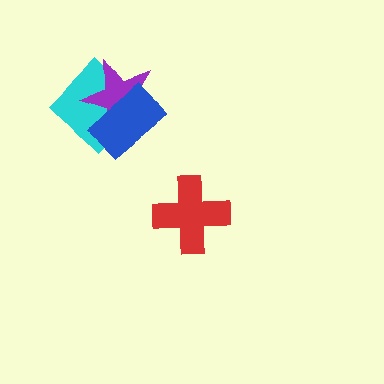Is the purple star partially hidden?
Yes, it is partially covered by another shape.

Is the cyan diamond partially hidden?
Yes, it is partially covered by another shape.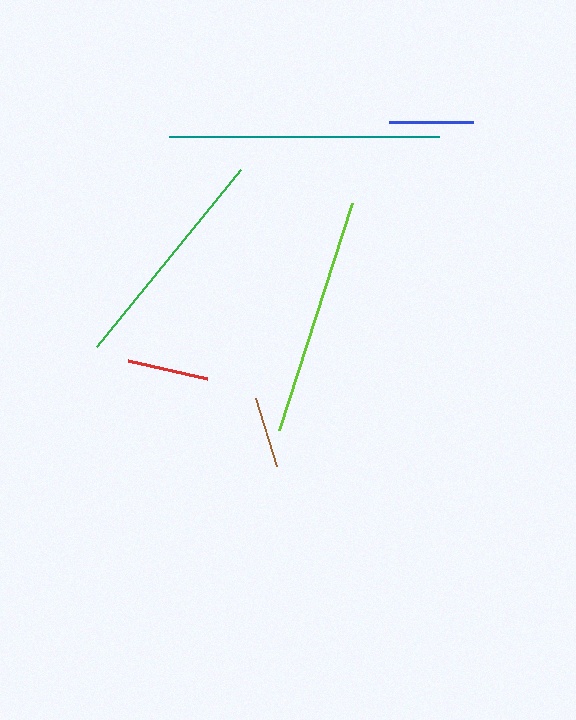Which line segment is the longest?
The teal line is the longest at approximately 270 pixels.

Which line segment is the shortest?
The brown line is the shortest at approximately 72 pixels.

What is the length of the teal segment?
The teal segment is approximately 270 pixels long.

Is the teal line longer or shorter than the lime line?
The teal line is longer than the lime line.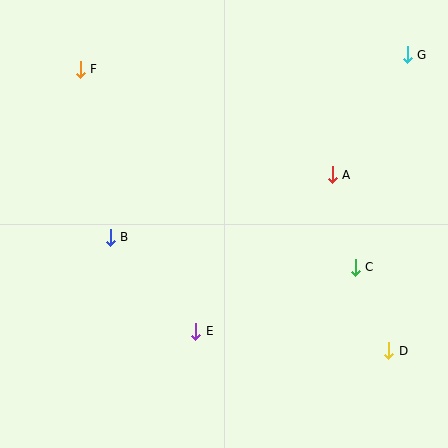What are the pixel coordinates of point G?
Point G is at (407, 55).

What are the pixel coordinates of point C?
Point C is at (355, 267).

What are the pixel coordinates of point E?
Point E is at (196, 331).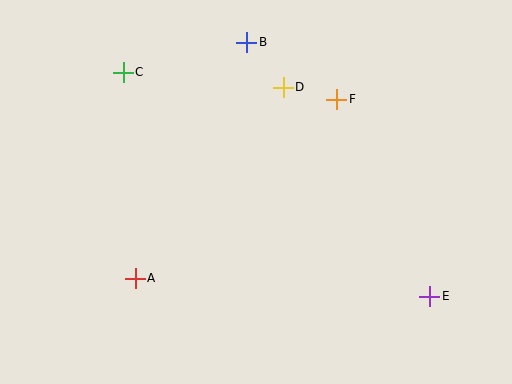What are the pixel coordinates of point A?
Point A is at (135, 278).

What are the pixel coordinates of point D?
Point D is at (283, 87).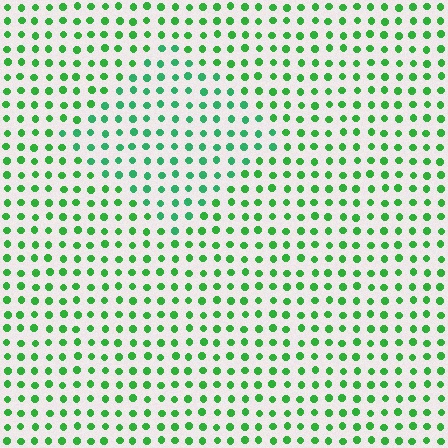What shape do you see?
I see a diamond.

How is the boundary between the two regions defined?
The boundary is defined purely by a slight shift in hue (about 22 degrees). Spacing, size, and orientation are identical on both sides.